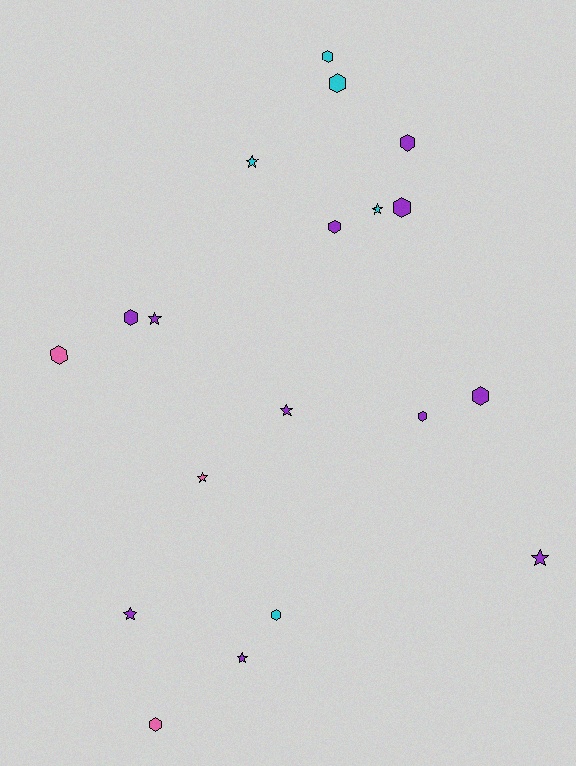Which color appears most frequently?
Purple, with 11 objects.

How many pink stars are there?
There is 1 pink star.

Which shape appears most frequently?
Hexagon, with 11 objects.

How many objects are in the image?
There are 19 objects.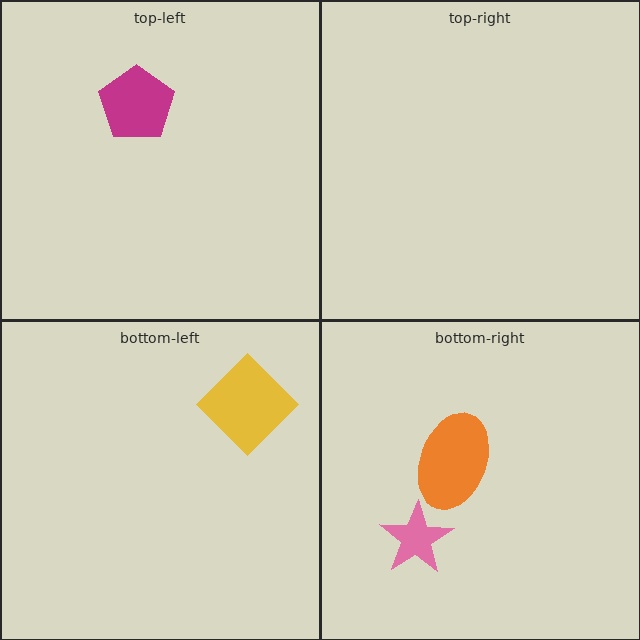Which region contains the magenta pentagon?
The top-left region.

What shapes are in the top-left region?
The magenta pentagon.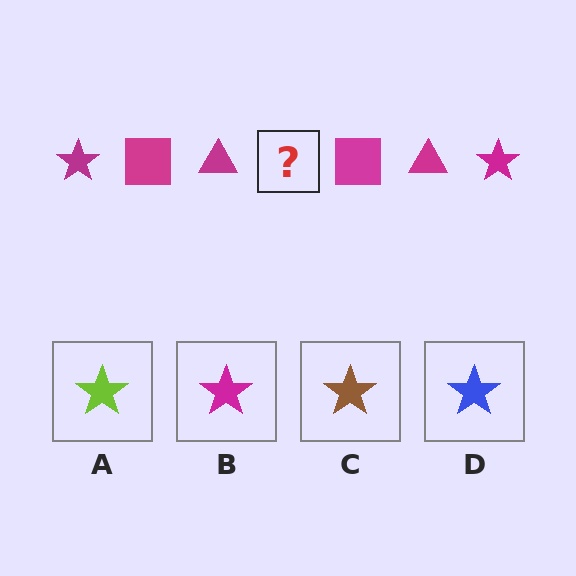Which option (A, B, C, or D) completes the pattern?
B.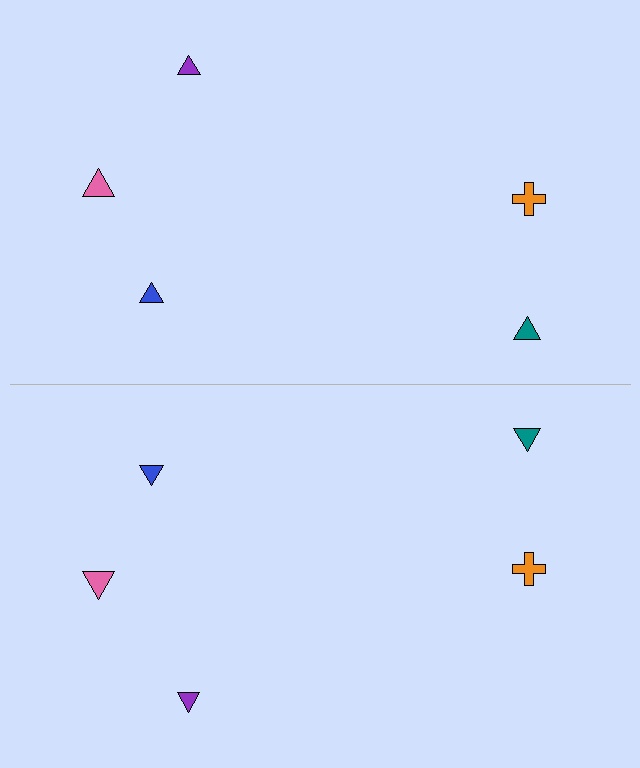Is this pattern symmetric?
Yes, this pattern has bilateral (reflection) symmetry.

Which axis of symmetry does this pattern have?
The pattern has a horizontal axis of symmetry running through the center of the image.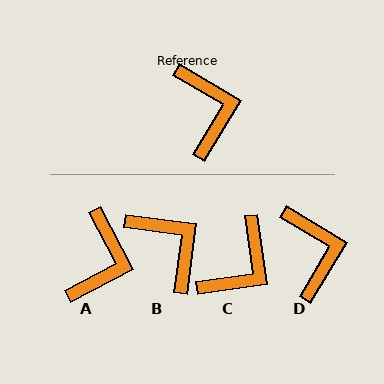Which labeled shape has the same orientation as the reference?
D.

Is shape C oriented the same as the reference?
No, it is off by about 51 degrees.